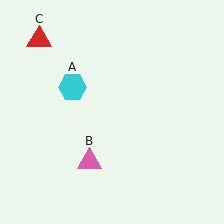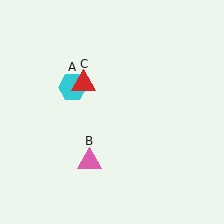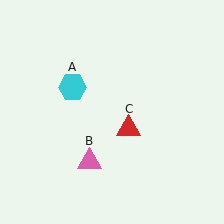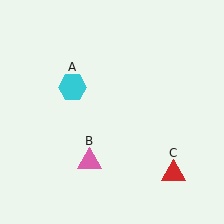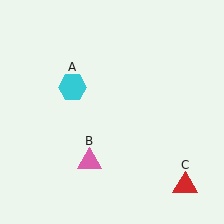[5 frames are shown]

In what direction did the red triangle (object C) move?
The red triangle (object C) moved down and to the right.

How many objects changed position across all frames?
1 object changed position: red triangle (object C).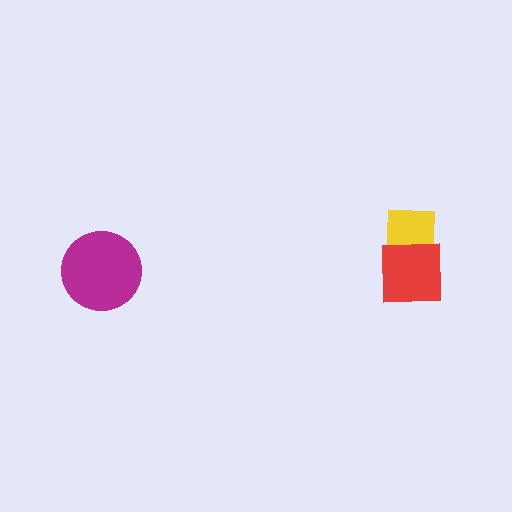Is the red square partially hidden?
No, no other shape covers it.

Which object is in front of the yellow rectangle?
The red square is in front of the yellow rectangle.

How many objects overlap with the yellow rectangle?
1 object overlaps with the yellow rectangle.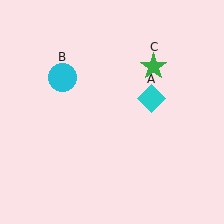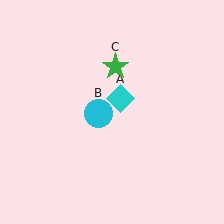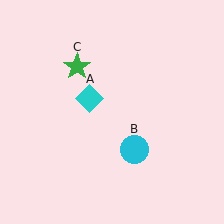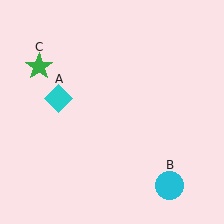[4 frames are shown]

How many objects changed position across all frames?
3 objects changed position: cyan diamond (object A), cyan circle (object B), green star (object C).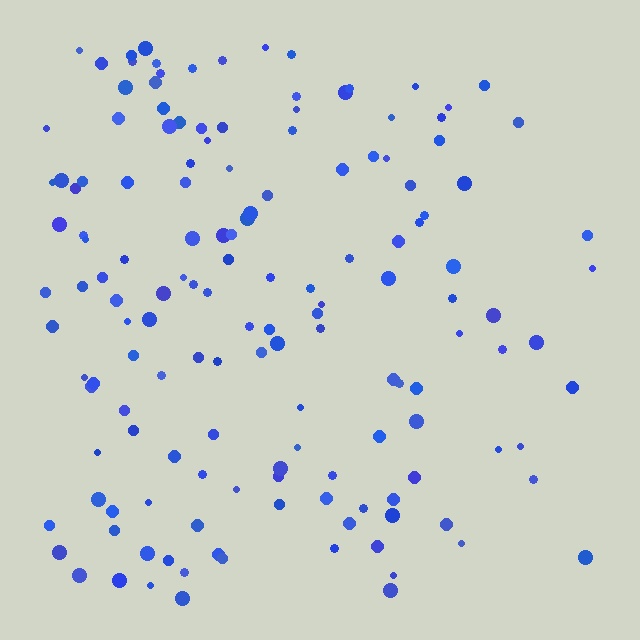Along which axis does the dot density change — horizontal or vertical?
Horizontal.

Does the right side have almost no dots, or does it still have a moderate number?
Still a moderate number, just noticeably fewer than the left.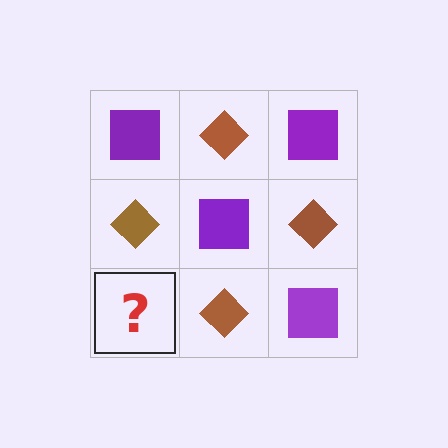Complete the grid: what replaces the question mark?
The question mark should be replaced with a purple square.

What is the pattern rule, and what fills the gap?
The rule is that it alternates purple square and brown diamond in a checkerboard pattern. The gap should be filled with a purple square.